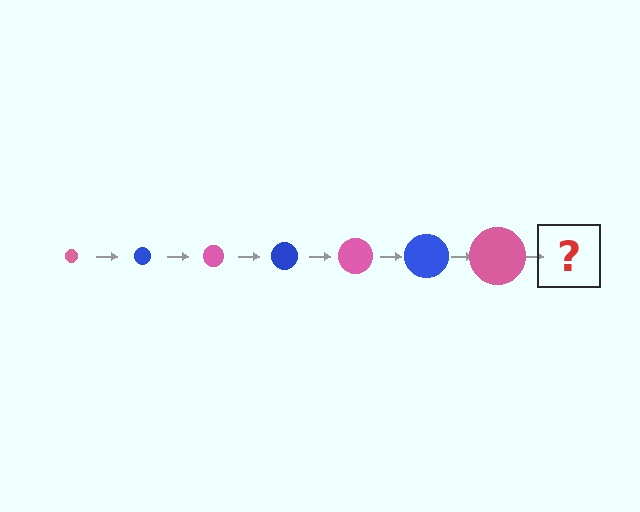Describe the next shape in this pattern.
It should be a blue circle, larger than the previous one.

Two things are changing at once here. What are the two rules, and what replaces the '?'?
The two rules are that the circle grows larger each step and the color cycles through pink and blue. The '?' should be a blue circle, larger than the previous one.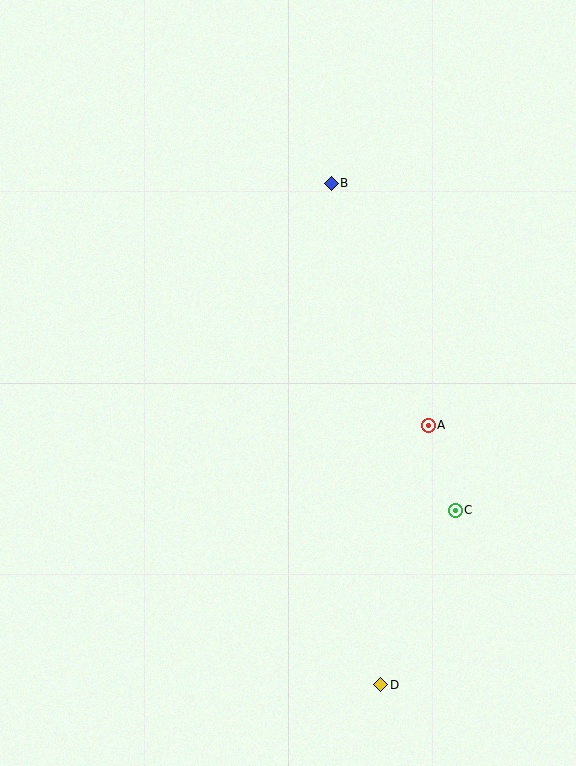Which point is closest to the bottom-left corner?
Point D is closest to the bottom-left corner.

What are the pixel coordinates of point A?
Point A is at (428, 425).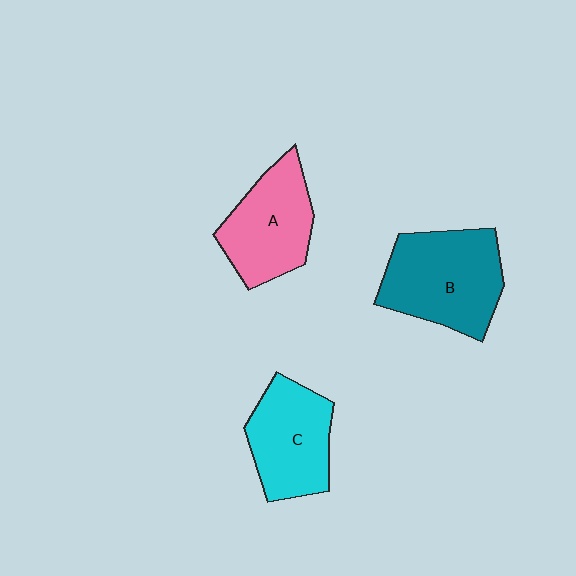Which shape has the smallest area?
Shape C (cyan).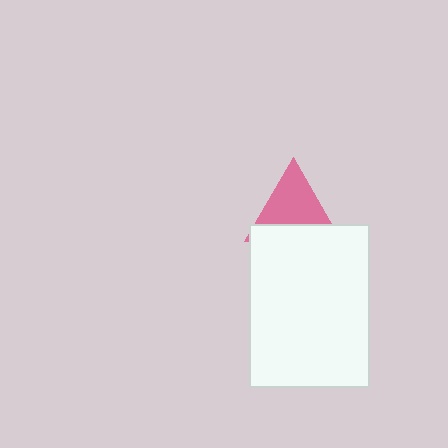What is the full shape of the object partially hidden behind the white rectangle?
The partially hidden object is a pink triangle.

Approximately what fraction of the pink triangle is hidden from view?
Roughly 37% of the pink triangle is hidden behind the white rectangle.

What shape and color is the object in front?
The object in front is a white rectangle.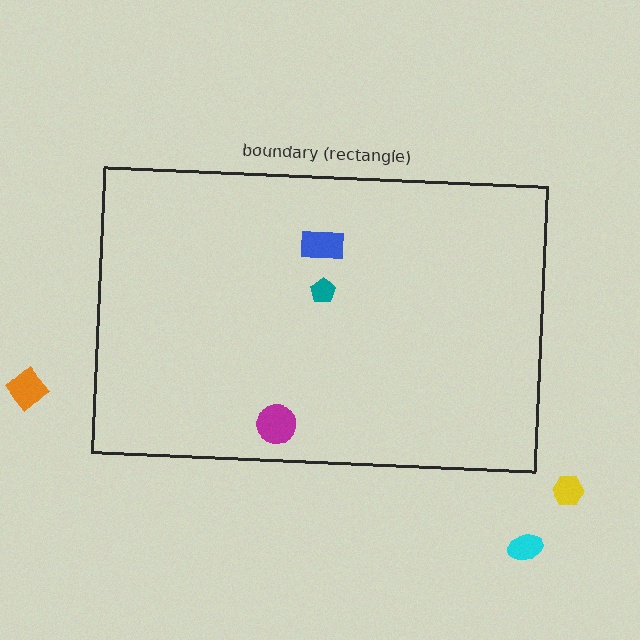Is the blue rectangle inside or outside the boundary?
Inside.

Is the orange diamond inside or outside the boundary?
Outside.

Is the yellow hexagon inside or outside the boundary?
Outside.